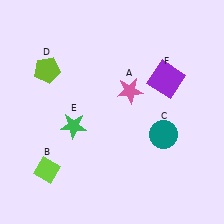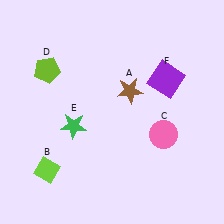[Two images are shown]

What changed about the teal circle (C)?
In Image 1, C is teal. In Image 2, it changed to pink.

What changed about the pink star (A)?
In Image 1, A is pink. In Image 2, it changed to brown.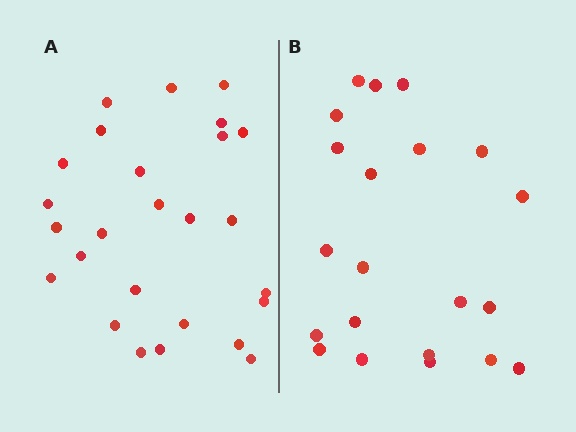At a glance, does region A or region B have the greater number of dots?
Region A (the left region) has more dots.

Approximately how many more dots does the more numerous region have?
Region A has about 5 more dots than region B.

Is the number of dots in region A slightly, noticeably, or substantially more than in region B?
Region A has only slightly more — the two regions are fairly close. The ratio is roughly 1.2 to 1.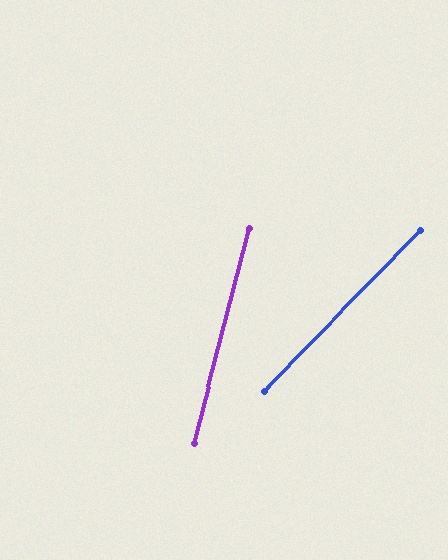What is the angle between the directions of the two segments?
Approximately 30 degrees.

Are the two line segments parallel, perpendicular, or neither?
Neither parallel nor perpendicular — they differ by about 30°.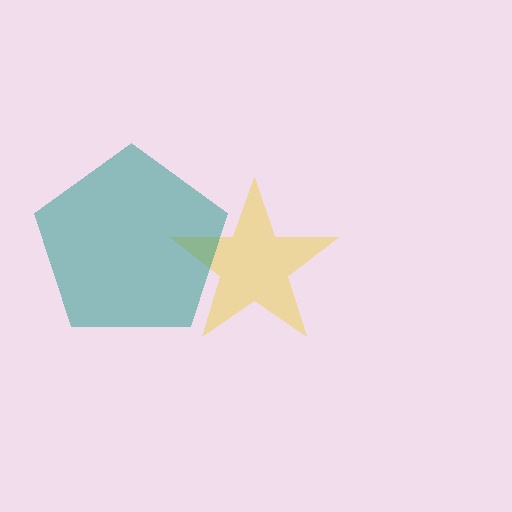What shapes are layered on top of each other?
The layered shapes are: a yellow star, a teal pentagon.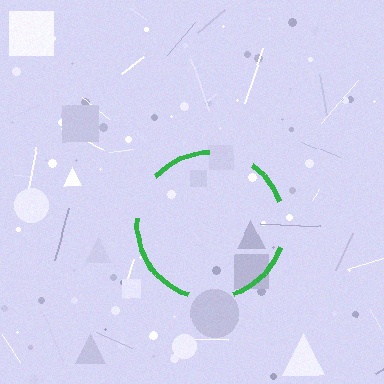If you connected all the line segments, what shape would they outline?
They would outline a circle.